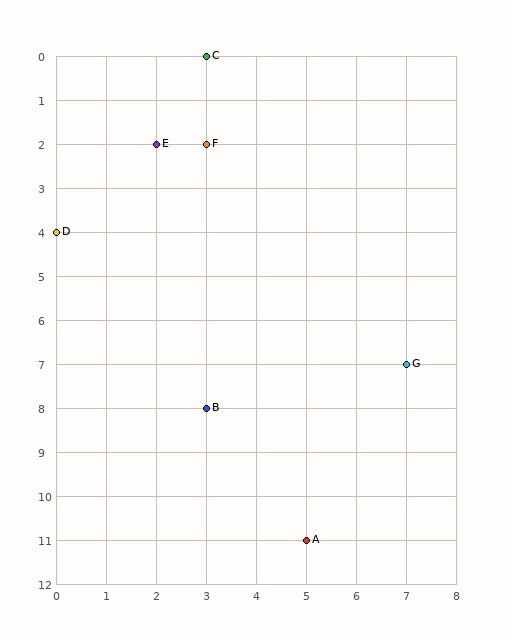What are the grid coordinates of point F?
Point F is at grid coordinates (3, 2).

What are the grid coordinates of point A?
Point A is at grid coordinates (5, 11).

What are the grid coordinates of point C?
Point C is at grid coordinates (3, 0).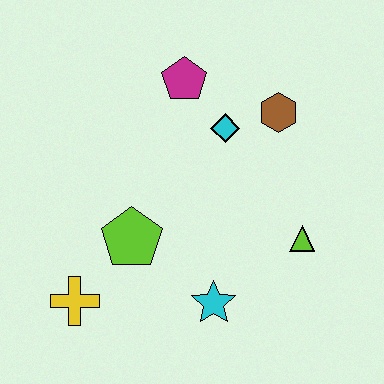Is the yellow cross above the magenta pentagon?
No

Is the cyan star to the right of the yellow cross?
Yes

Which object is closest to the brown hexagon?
The cyan diamond is closest to the brown hexagon.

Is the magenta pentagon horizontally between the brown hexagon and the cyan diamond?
No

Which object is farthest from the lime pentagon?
The brown hexagon is farthest from the lime pentagon.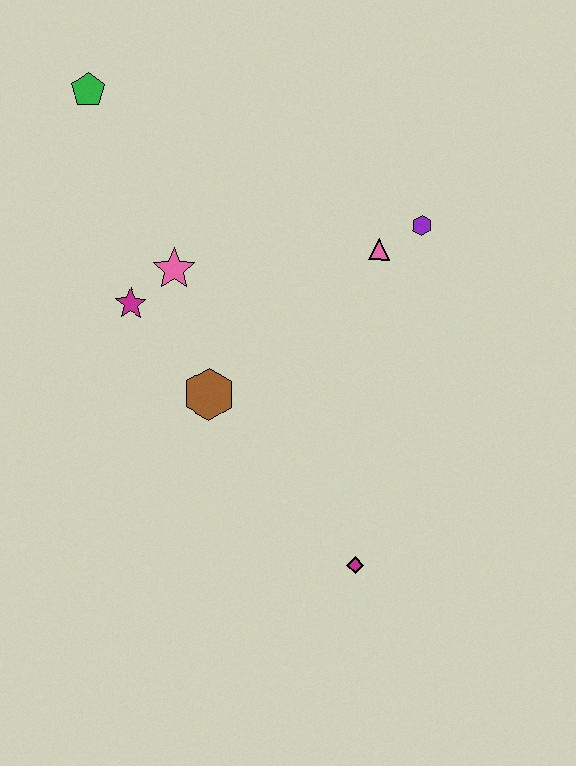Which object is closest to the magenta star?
The pink star is closest to the magenta star.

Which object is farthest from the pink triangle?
The green pentagon is farthest from the pink triangle.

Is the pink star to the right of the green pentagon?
Yes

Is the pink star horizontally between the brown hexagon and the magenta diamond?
No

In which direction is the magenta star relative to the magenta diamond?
The magenta star is above the magenta diamond.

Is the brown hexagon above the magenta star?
No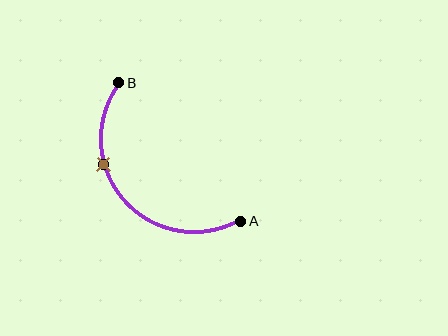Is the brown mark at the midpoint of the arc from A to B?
No. The brown mark lies on the arc but is closer to endpoint B. The arc midpoint would be at the point on the curve equidistant along the arc from both A and B.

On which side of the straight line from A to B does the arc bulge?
The arc bulges below and to the left of the straight line connecting A and B.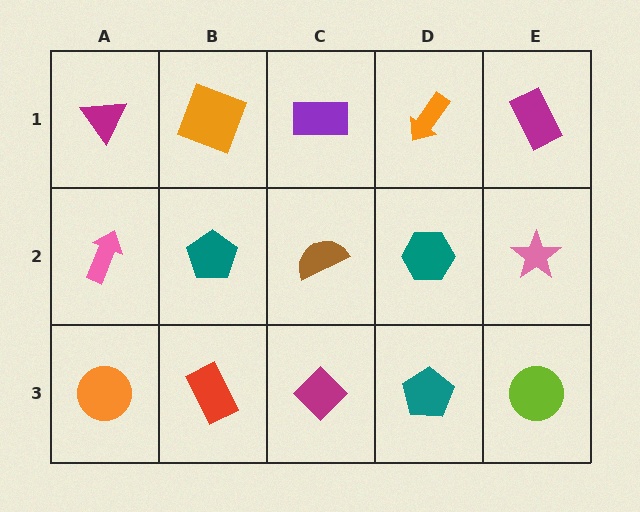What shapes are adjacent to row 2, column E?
A magenta rectangle (row 1, column E), a lime circle (row 3, column E), a teal hexagon (row 2, column D).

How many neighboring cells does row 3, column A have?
2.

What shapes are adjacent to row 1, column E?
A pink star (row 2, column E), an orange arrow (row 1, column D).